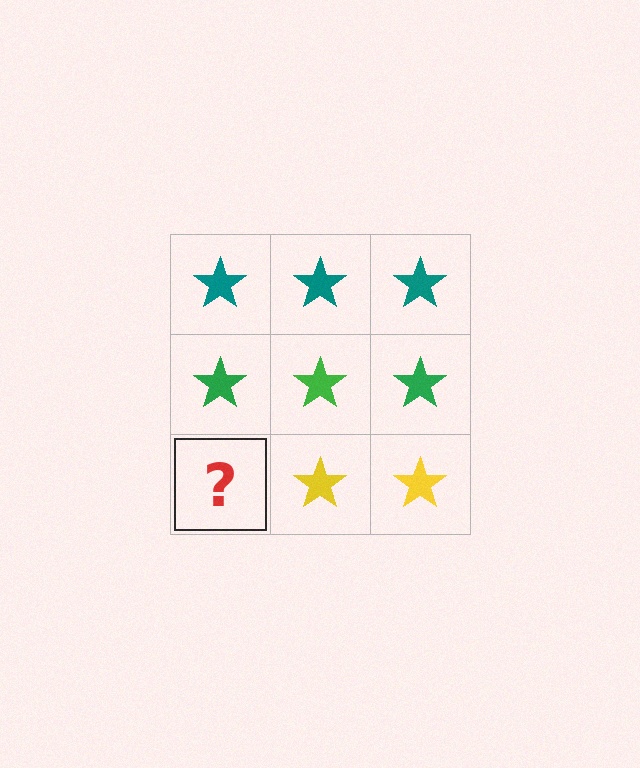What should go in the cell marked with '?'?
The missing cell should contain a yellow star.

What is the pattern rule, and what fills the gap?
The rule is that each row has a consistent color. The gap should be filled with a yellow star.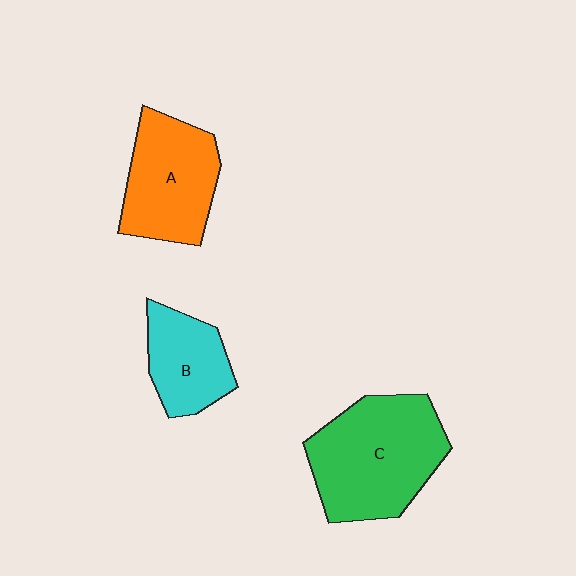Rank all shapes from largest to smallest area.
From largest to smallest: C (green), A (orange), B (cyan).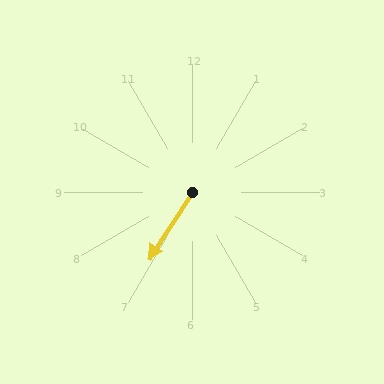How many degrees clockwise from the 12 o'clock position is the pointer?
Approximately 213 degrees.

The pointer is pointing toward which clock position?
Roughly 7 o'clock.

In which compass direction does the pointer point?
Southwest.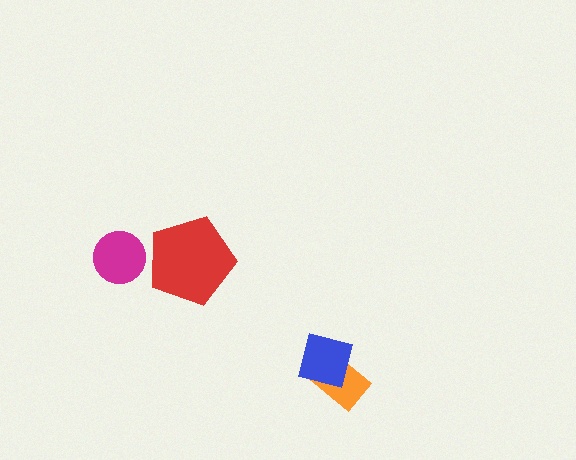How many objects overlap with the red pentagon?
0 objects overlap with the red pentagon.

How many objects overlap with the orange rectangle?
1 object overlaps with the orange rectangle.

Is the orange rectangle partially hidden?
Yes, it is partially covered by another shape.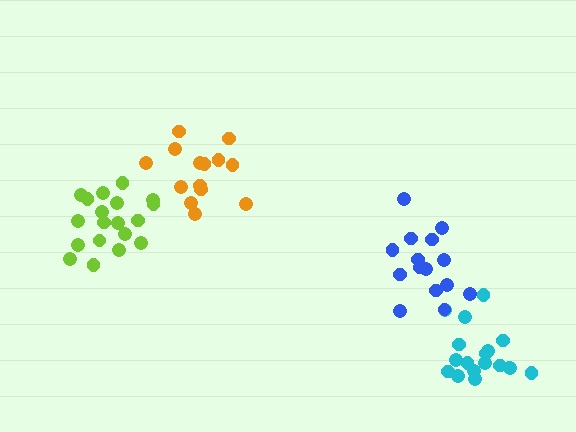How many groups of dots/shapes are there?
There are 4 groups.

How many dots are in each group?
Group 1: 14 dots, Group 2: 18 dots, Group 3: 15 dots, Group 4: 19 dots (66 total).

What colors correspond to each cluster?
The clusters are colored: orange, cyan, blue, lime.